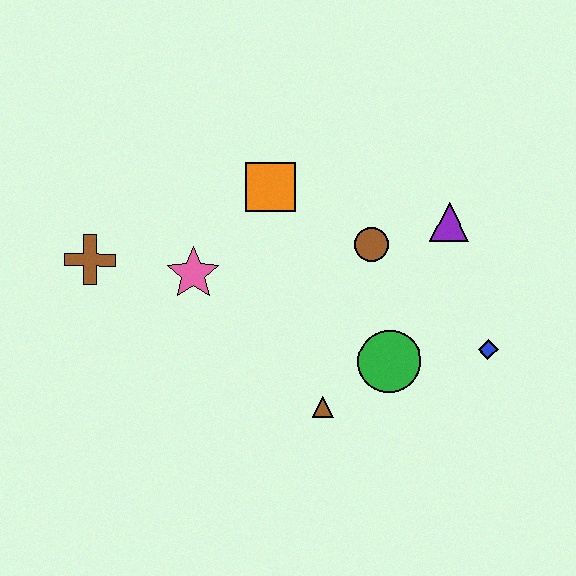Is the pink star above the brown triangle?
Yes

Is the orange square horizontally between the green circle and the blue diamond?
No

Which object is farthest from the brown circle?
The brown cross is farthest from the brown circle.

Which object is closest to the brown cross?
The pink star is closest to the brown cross.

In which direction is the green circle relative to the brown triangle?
The green circle is to the right of the brown triangle.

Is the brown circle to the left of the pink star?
No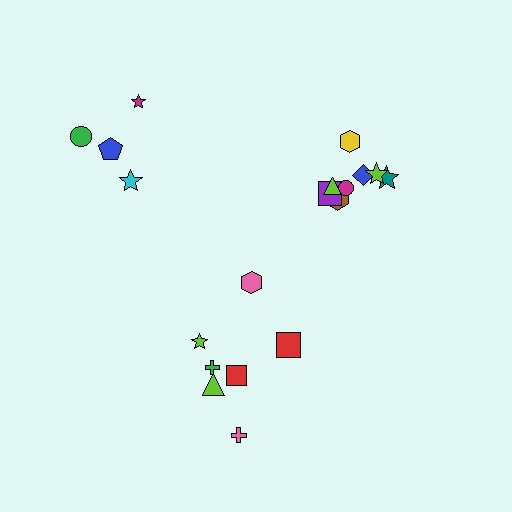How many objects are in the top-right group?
There are 8 objects.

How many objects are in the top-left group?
There are 4 objects.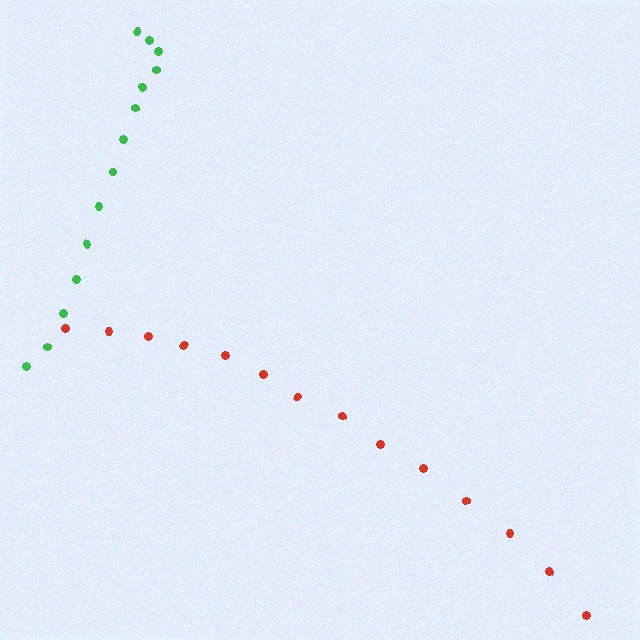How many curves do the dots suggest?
There are 2 distinct paths.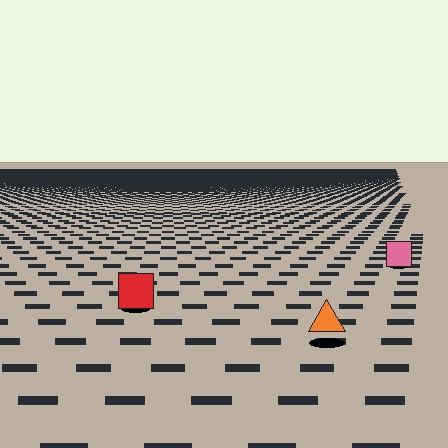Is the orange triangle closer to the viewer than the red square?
Yes. The orange triangle is closer — you can tell from the texture gradient: the ground texture is coarser near it.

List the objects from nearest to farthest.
From nearest to farthest: the orange triangle, the red square, the pink square.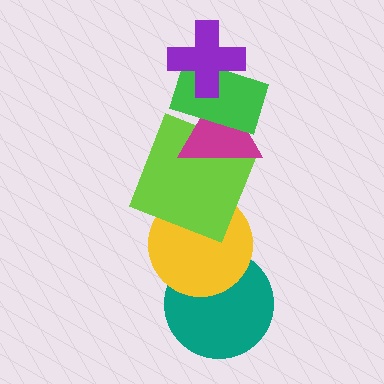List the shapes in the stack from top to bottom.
From top to bottom: the purple cross, the green rectangle, the magenta triangle, the lime square, the yellow circle, the teal circle.